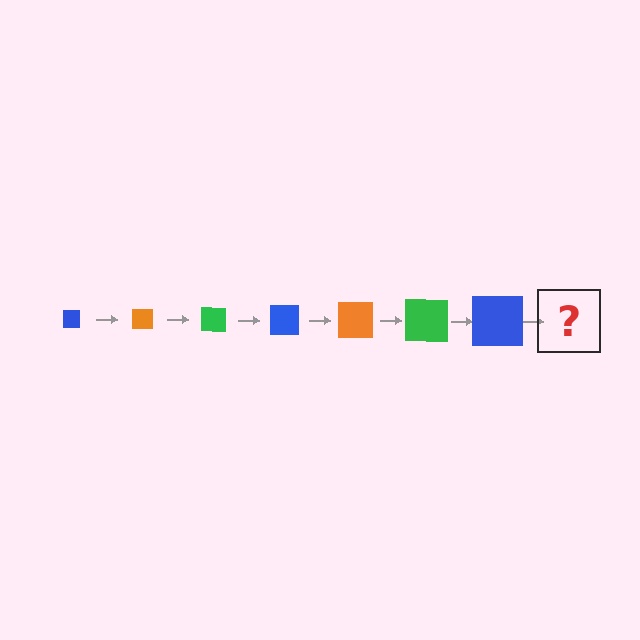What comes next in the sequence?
The next element should be an orange square, larger than the previous one.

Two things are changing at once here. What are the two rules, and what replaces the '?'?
The two rules are that the square grows larger each step and the color cycles through blue, orange, and green. The '?' should be an orange square, larger than the previous one.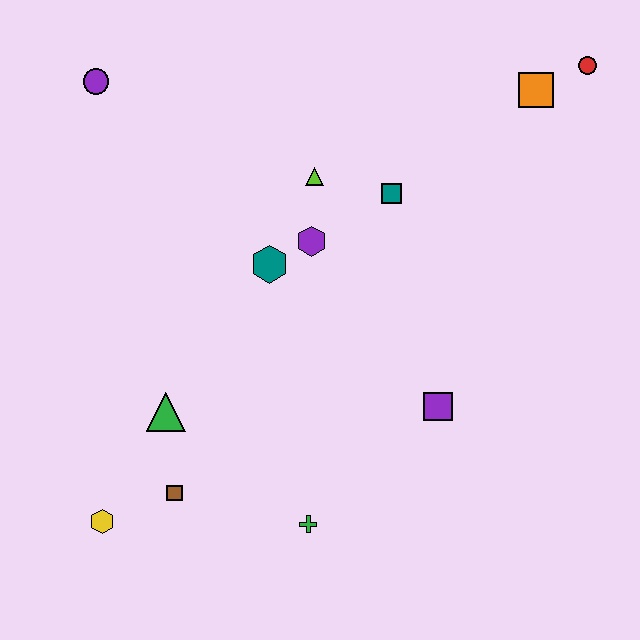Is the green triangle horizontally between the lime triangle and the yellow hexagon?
Yes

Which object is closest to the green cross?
The brown square is closest to the green cross.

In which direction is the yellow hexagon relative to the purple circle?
The yellow hexagon is below the purple circle.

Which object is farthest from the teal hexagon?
The red circle is farthest from the teal hexagon.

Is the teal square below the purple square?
No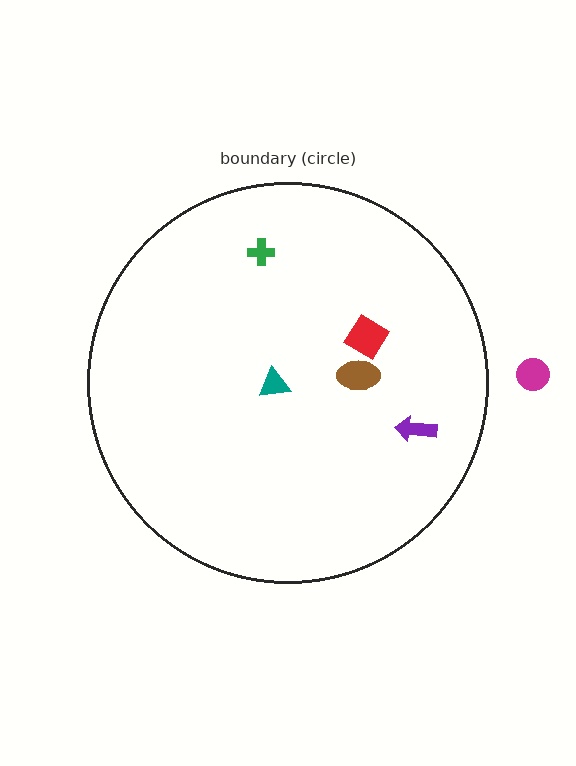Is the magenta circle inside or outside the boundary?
Outside.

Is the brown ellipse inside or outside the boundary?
Inside.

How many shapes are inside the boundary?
5 inside, 1 outside.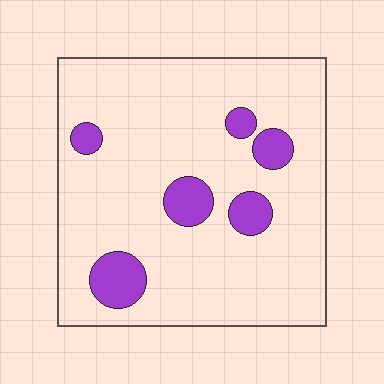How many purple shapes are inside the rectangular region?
6.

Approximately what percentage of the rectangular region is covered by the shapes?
Approximately 15%.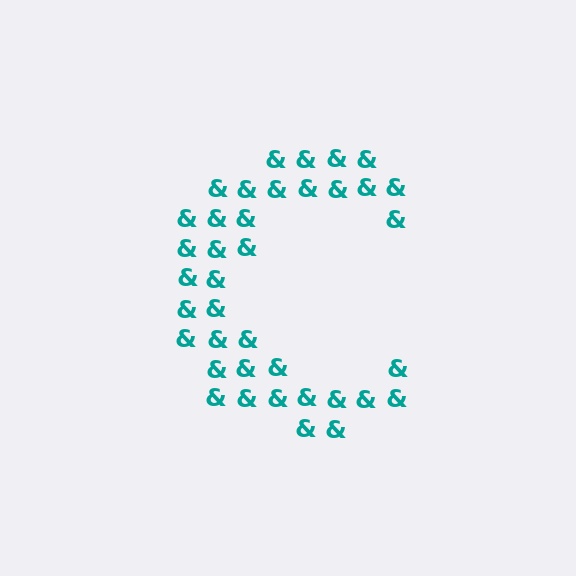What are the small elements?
The small elements are ampersands.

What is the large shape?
The large shape is the letter C.